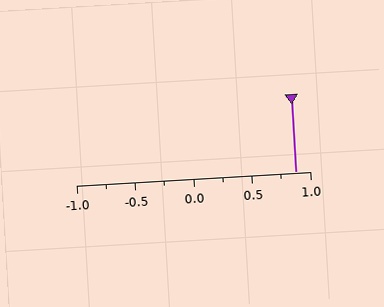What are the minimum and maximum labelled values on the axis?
The axis runs from -1.0 to 1.0.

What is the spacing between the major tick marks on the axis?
The major ticks are spaced 0.5 apart.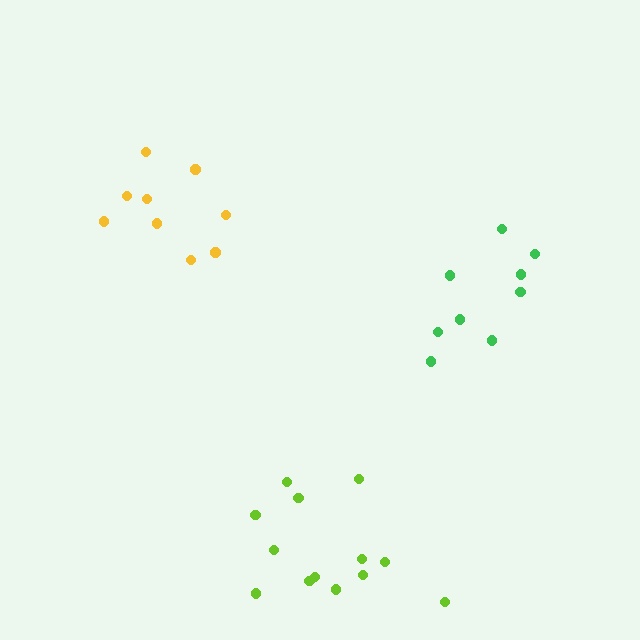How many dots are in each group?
Group 1: 9 dots, Group 2: 13 dots, Group 3: 9 dots (31 total).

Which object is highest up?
The yellow cluster is topmost.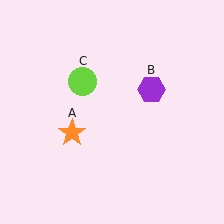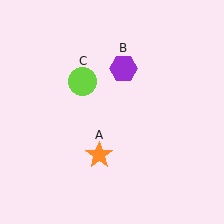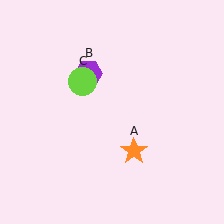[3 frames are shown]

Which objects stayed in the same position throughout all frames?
Lime circle (object C) remained stationary.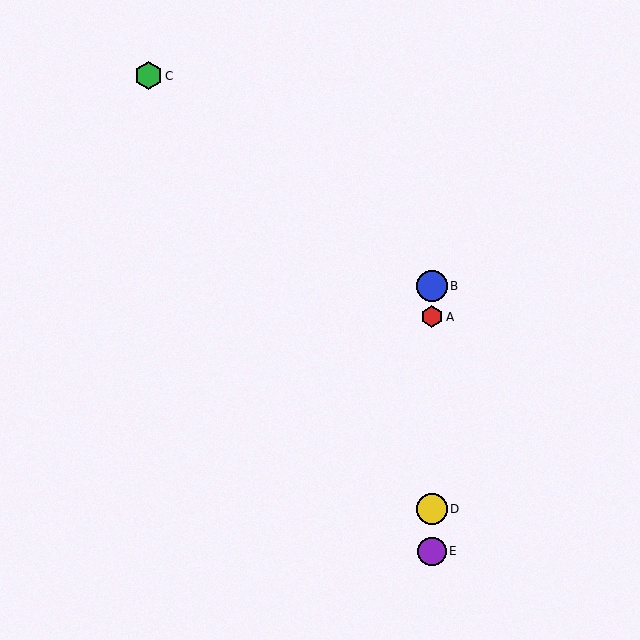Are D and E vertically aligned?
Yes, both are at x≈432.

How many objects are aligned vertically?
4 objects (A, B, D, E) are aligned vertically.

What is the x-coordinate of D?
Object D is at x≈432.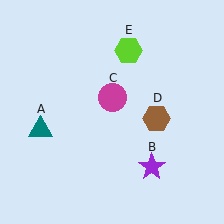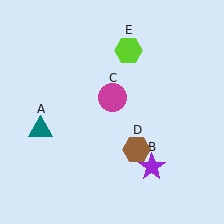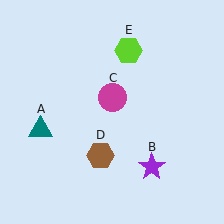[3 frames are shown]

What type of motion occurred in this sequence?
The brown hexagon (object D) rotated clockwise around the center of the scene.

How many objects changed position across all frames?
1 object changed position: brown hexagon (object D).